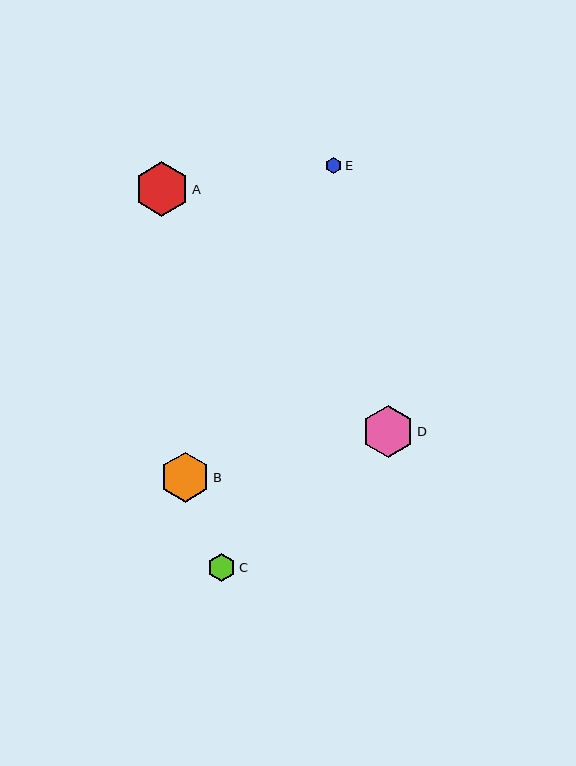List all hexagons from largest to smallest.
From largest to smallest: A, D, B, C, E.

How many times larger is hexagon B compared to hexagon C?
Hexagon B is approximately 1.8 times the size of hexagon C.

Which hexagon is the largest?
Hexagon A is the largest with a size of approximately 54 pixels.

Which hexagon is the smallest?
Hexagon E is the smallest with a size of approximately 16 pixels.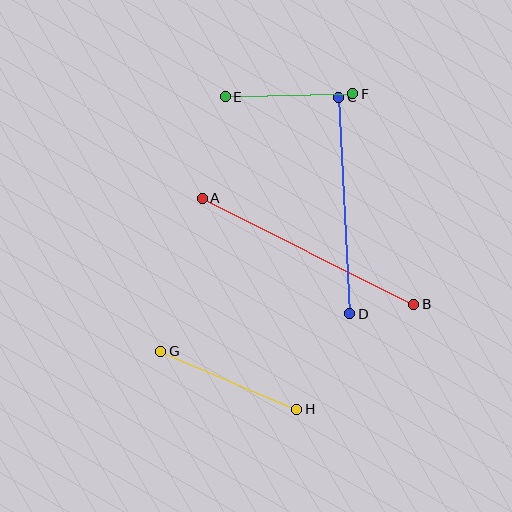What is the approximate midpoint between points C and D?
The midpoint is at approximately (344, 205) pixels.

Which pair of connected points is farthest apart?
Points A and B are farthest apart.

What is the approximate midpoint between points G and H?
The midpoint is at approximately (229, 380) pixels.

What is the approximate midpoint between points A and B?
The midpoint is at approximately (308, 251) pixels.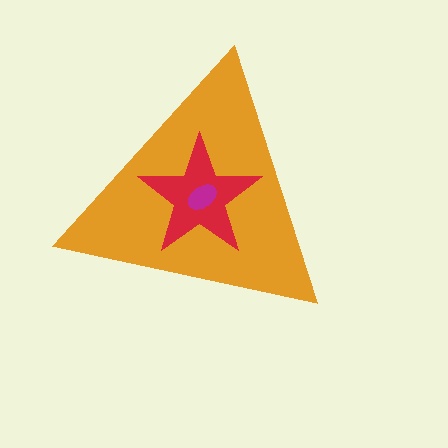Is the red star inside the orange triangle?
Yes.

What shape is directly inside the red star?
The magenta ellipse.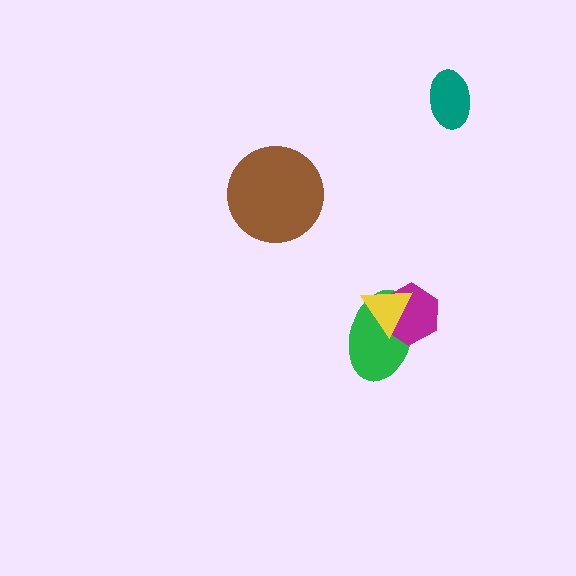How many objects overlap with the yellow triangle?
2 objects overlap with the yellow triangle.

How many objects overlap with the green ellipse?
2 objects overlap with the green ellipse.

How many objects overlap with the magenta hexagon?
2 objects overlap with the magenta hexagon.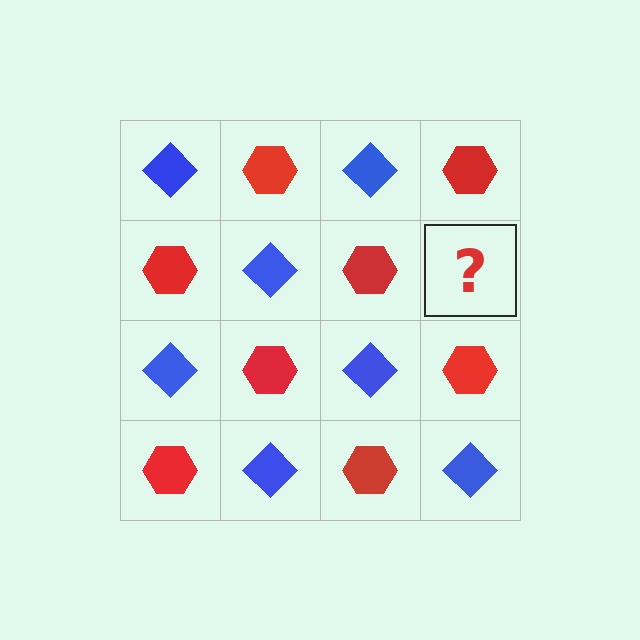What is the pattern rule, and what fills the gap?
The rule is that it alternates blue diamond and red hexagon in a checkerboard pattern. The gap should be filled with a blue diamond.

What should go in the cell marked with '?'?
The missing cell should contain a blue diamond.